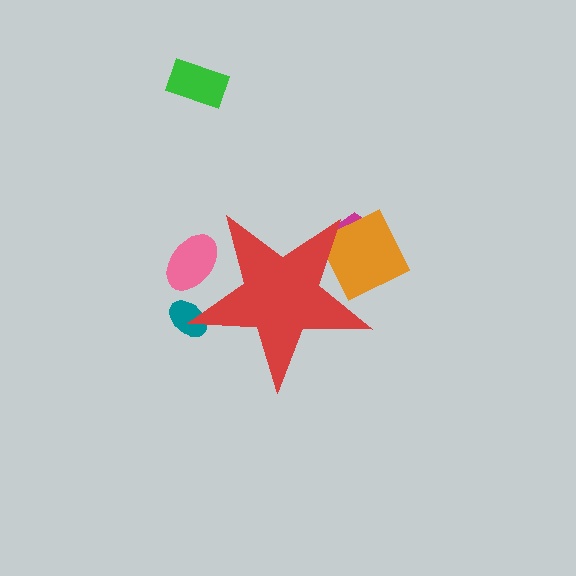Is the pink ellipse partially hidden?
Yes, the pink ellipse is partially hidden behind the red star.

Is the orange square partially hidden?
Yes, the orange square is partially hidden behind the red star.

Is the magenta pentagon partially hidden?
Yes, the magenta pentagon is partially hidden behind the red star.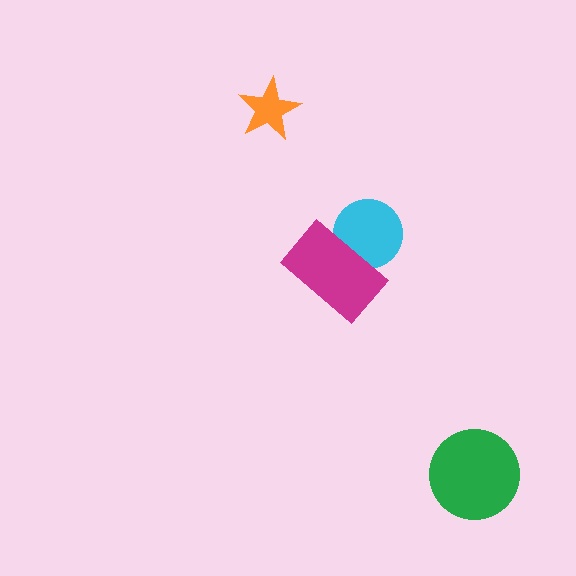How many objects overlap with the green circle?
0 objects overlap with the green circle.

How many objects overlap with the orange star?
0 objects overlap with the orange star.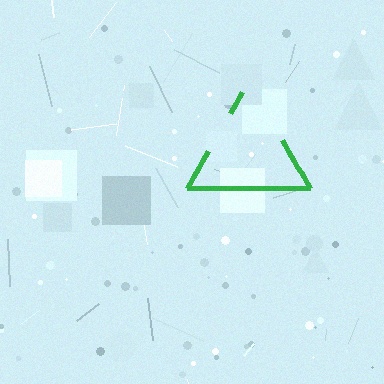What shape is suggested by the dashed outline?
The dashed outline suggests a triangle.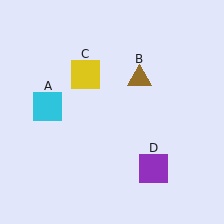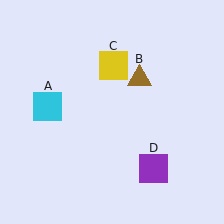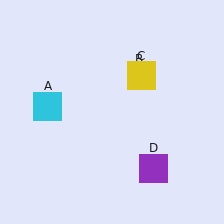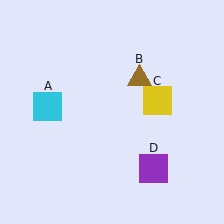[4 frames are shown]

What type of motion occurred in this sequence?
The yellow square (object C) rotated clockwise around the center of the scene.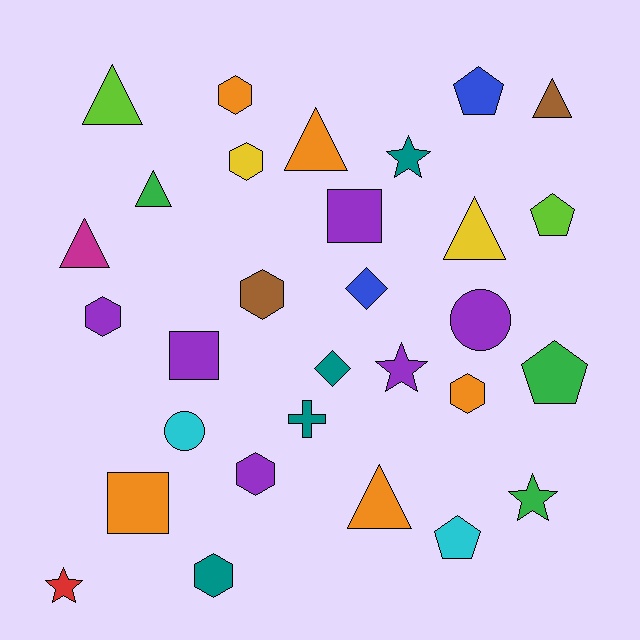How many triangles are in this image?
There are 7 triangles.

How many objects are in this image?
There are 30 objects.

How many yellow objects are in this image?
There are 2 yellow objects.